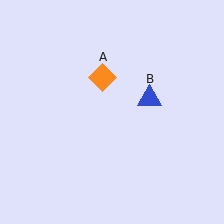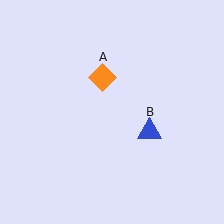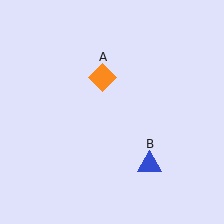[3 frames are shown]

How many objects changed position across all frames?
1 object changed position: blue triangle (object B).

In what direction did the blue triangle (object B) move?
The blue triangle (object B) moved down.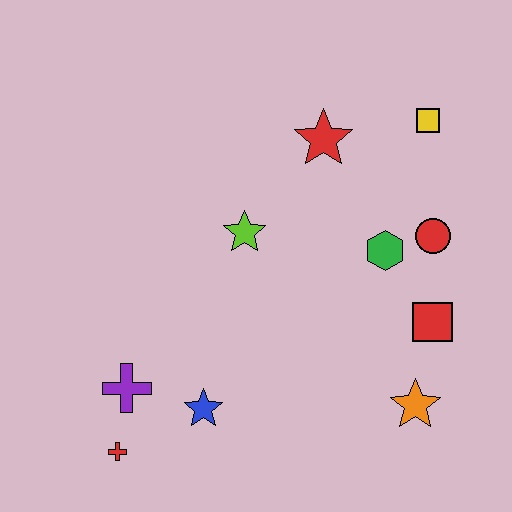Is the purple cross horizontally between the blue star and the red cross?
Yes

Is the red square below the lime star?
Yes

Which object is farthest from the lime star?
The red cross is farthest from the lime star.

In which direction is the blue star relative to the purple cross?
The blue star is to the right of the purple cross.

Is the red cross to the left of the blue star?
Yes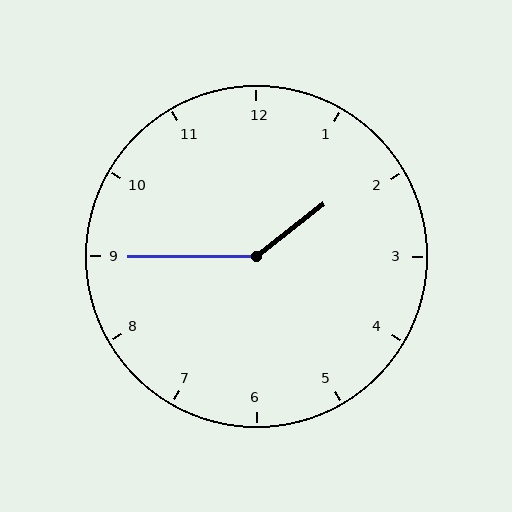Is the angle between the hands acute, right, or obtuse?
It is obtuse.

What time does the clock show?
1:45.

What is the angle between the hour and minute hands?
Approximately 142 degrees.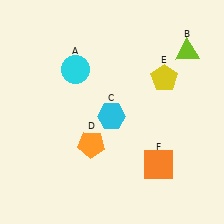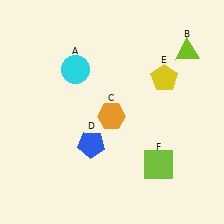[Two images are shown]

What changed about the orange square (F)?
In Image 1, F is orange. In Image 2, it changed to lime.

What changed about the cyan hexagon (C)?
In Image 1, C is cyan. In Image 2, it changed to orange.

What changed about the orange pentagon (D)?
In Image 1, D is orange. In Image 2, it changed to blue.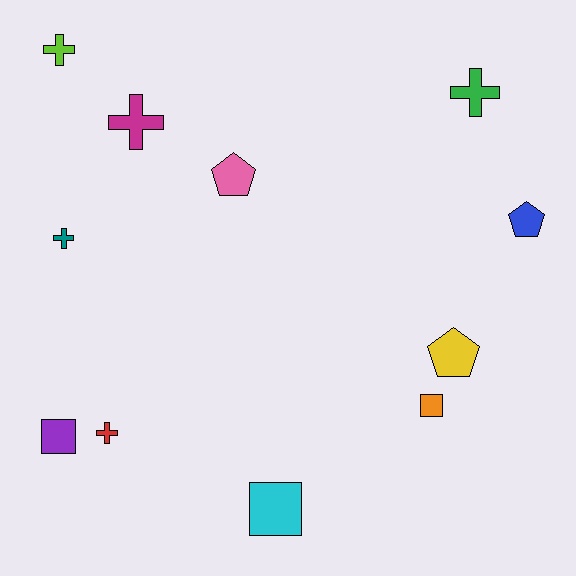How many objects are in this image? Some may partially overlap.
There are 11 objects.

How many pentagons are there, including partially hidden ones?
There are 3 pentagons.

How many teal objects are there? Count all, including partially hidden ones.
There is 1 teal object.